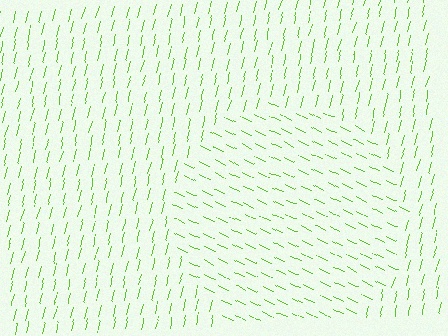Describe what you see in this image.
The image is filled with small lime line segments. A circle region in the image has lines oriented differently from the surrounding lines, creating a visible texture boundary.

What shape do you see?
I see a circle.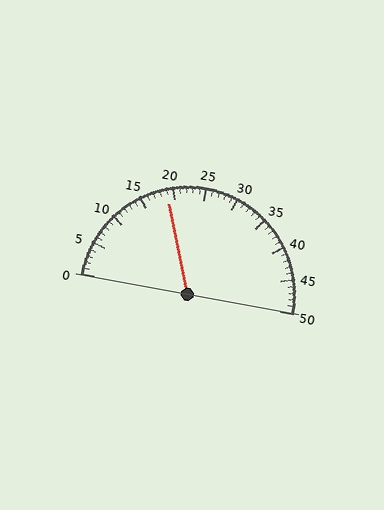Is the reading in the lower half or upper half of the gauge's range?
The reading is in the lower half of the range (0 to 50).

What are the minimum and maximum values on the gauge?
The gauge ranges from 0 to 50.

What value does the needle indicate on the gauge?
The needle indicates approximately 19.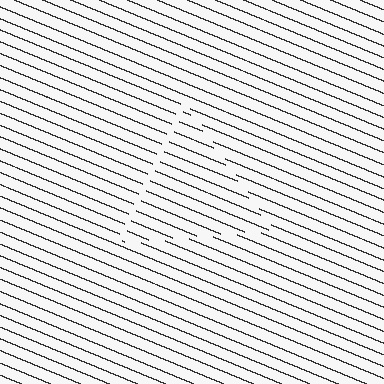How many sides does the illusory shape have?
3 sides — the line-ends trace a triangle.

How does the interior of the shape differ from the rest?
The interior of the shape contains the same grating, shifted by half a period — the contour is defined by the phase discontinuity where line-ends from the inner and outer gratings abut.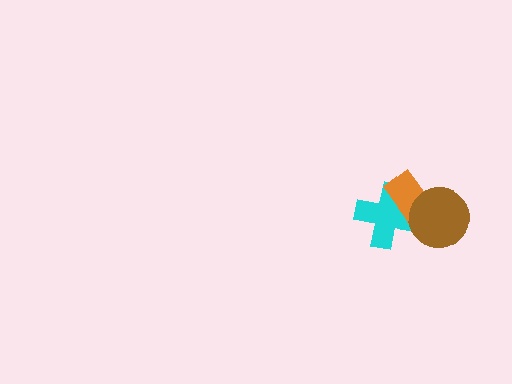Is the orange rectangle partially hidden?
Yes, it is partially covered by another shape.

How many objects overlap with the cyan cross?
2 objects overlap with the cyan cross.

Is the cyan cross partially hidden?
Yes, it is partially covered by another shape.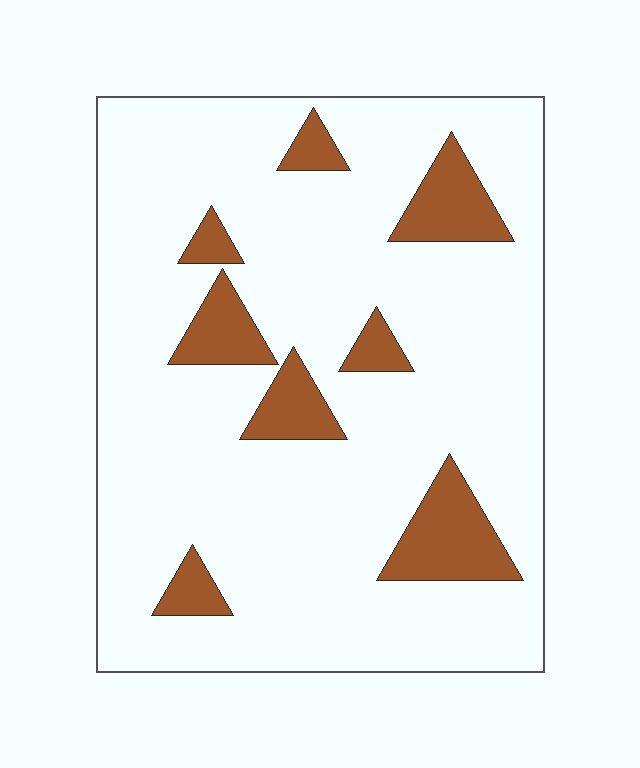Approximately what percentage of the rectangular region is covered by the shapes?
Approximately 15%.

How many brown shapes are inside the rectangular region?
8.